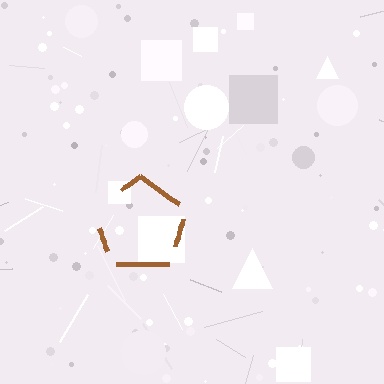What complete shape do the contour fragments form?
The contour fragments form a pentagon.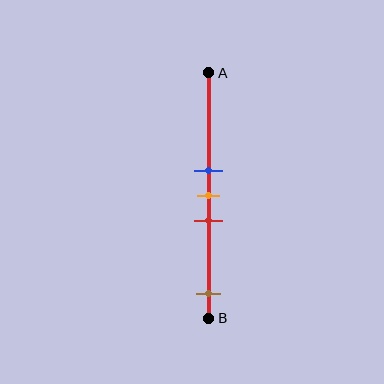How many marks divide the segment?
There are 4 marks dividing the segment.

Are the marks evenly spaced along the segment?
No, the marks are not evenly spaced.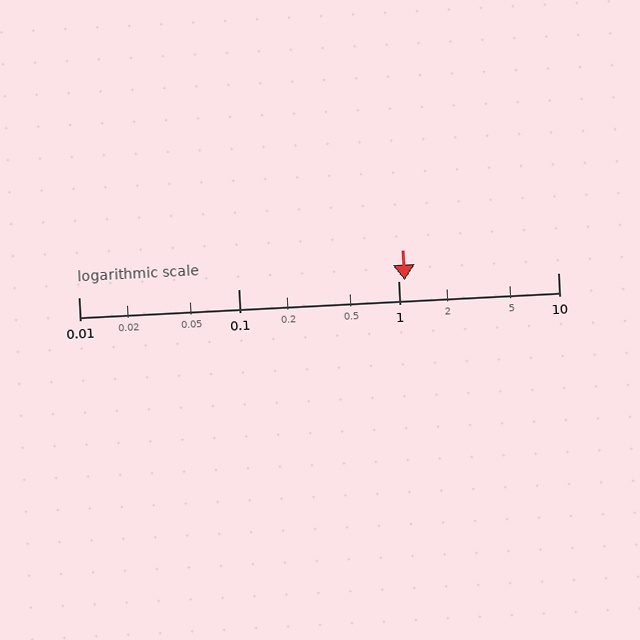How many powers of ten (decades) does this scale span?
The scale spans 3 decades, from 0.01 to 10.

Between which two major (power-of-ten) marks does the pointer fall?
The pointer is between 1 and 10.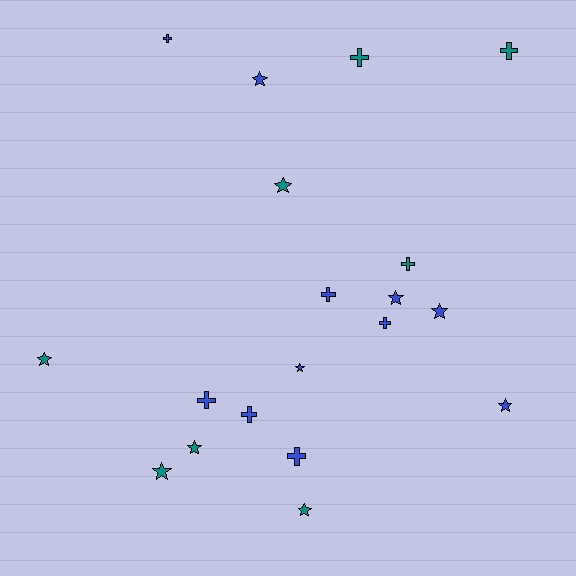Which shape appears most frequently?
Star, with 10 objects.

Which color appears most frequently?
Blue, with 11 objects.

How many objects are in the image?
There are 19 objects.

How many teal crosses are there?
There are 3 teal crosses.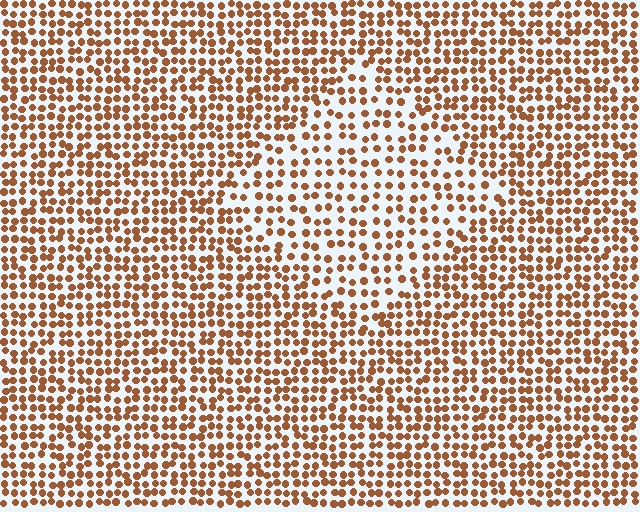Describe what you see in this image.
The image contains small brown elements arranged at two different densities. A diamond-shaped region is visible where the elements are less densely packed than the surrounding area.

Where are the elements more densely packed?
The elements are more densely packed outside the diamond boundary.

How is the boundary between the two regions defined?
The boundary is defined by a change in element density (approximately 1.6x ratio). All elements are the same color, size, and shape.